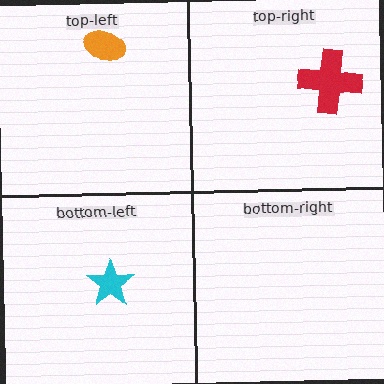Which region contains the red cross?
The top-right region.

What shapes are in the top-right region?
The red cross.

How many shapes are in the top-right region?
1.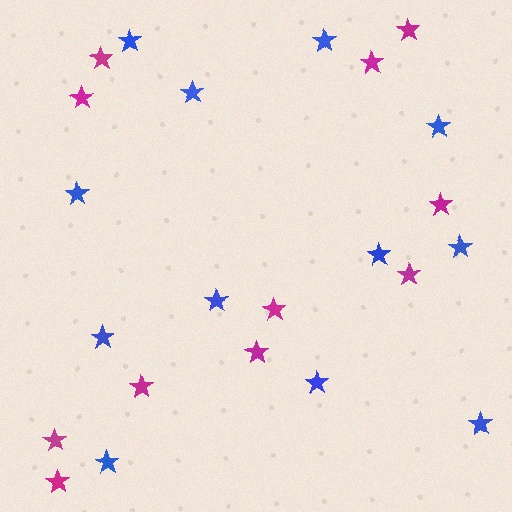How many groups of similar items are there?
There are 2 groups: one group of blue stars (12) and one group of magenta stars (11).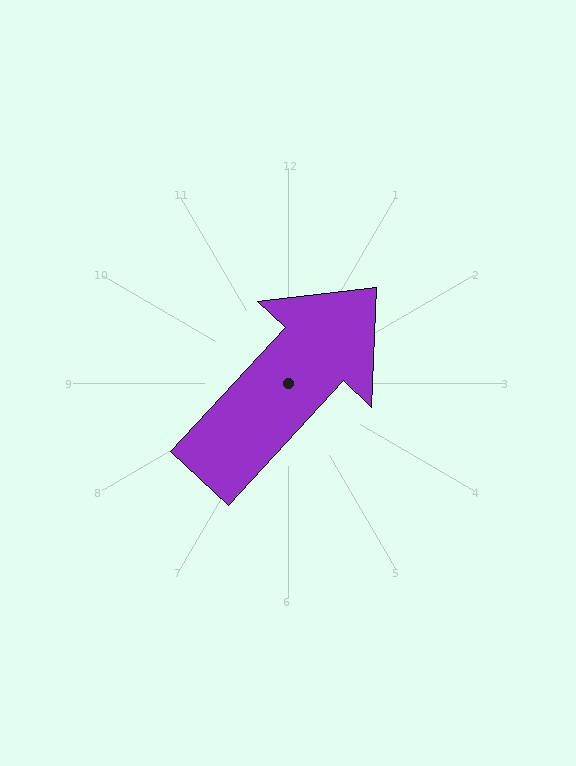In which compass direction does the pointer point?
Northeast.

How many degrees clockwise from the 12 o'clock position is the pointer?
Approximately 43 degrees.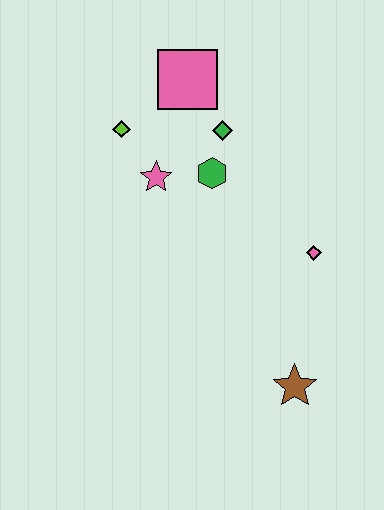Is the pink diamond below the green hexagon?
Yes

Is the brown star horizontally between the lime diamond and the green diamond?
No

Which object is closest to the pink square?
The green diamond is closest to the pink square.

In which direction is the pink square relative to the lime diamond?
The pink square is to the right of the lime diamond.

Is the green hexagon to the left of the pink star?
No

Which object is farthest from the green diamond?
The brown star is farthest from the green diamond.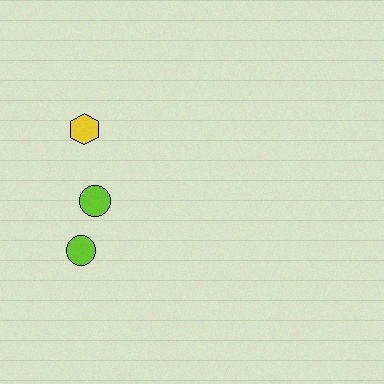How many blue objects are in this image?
There are no blue objects.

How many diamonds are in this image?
There are no diamonds.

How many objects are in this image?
There are 3 objects.